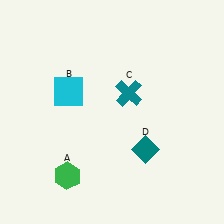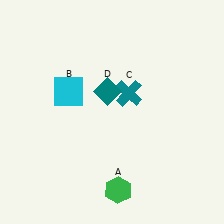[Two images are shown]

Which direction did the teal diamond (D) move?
The teal diamond (D) moved up.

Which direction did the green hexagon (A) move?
The green hexagon (A) moved right.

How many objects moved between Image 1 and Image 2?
2 objects moved between the two images.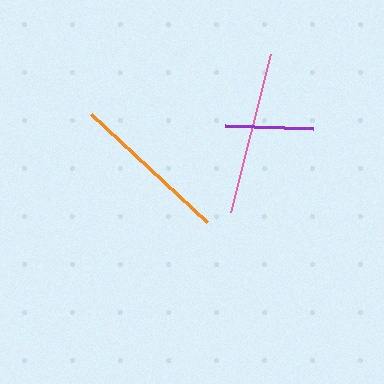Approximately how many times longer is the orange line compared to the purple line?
The orange line is approximately 1.8 times the length of the purple line.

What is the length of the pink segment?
The pink segment is approximately 163 pixels long.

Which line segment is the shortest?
The purple line is the shortest at approximately 88 pixels.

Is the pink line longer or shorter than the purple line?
The pink line is longer than the purple line.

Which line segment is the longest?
The pink line is the longest at approximately 163 pixels.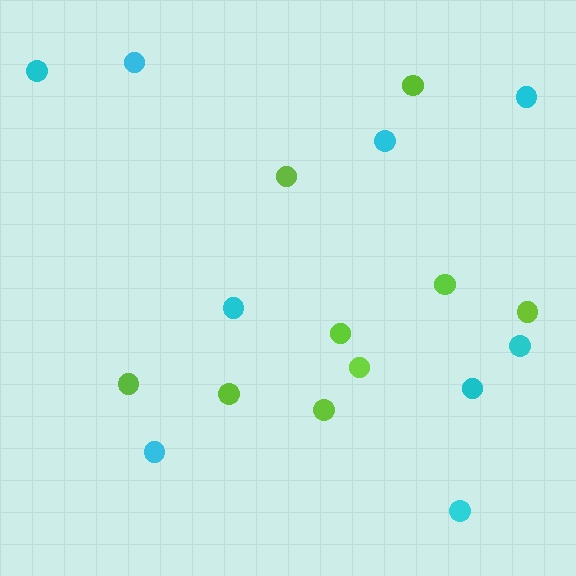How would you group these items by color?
There are 2 groups: one group of cyan circles (9) and one group of lime circles (9).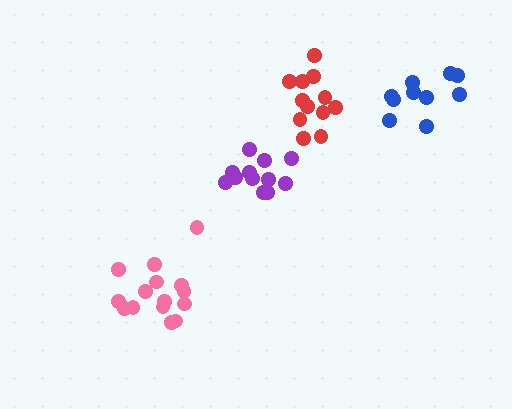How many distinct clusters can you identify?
There are 4 distinct clusters.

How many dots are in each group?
Group 1: 13 dots, Group 2: 10 dots, Group 3: 15 dots, Group 4: 12 dots (50 total).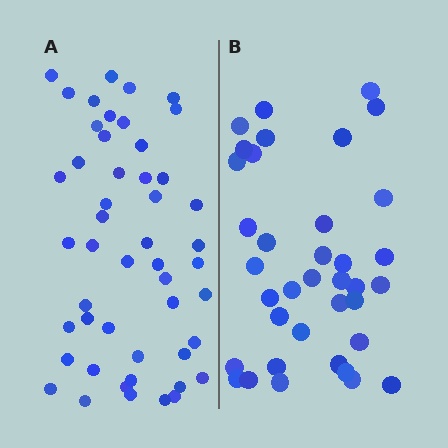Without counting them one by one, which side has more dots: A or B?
Region A (the left region) has more dots.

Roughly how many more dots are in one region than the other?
Region A has roughly 12 or so more dots than region B.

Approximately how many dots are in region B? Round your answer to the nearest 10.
About 40 dots. (The exact count is 37, which rounds to 40.)